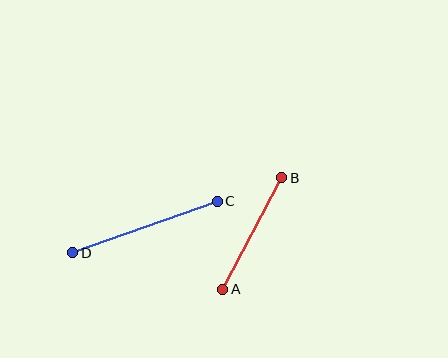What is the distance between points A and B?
The distance is approximately 126 pixels.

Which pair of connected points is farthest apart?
Points C and D are farthest apart.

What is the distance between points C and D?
The distance is approximately 154 pixels.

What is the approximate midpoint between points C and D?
The midpoint is at approximately (145, 227) pixels.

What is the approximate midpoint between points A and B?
The midpoint is at approximately (252, 233) pixels.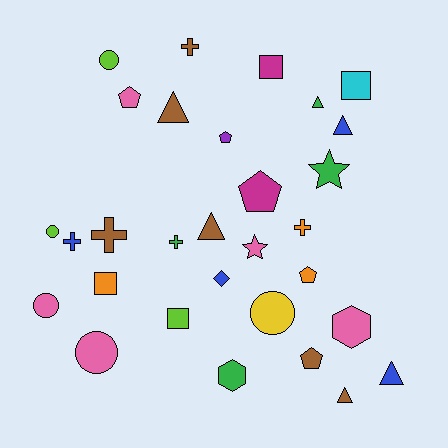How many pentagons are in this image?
There are 5 pentagons.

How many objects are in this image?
There are 30 objects.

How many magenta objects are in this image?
There are 2 magenta objects.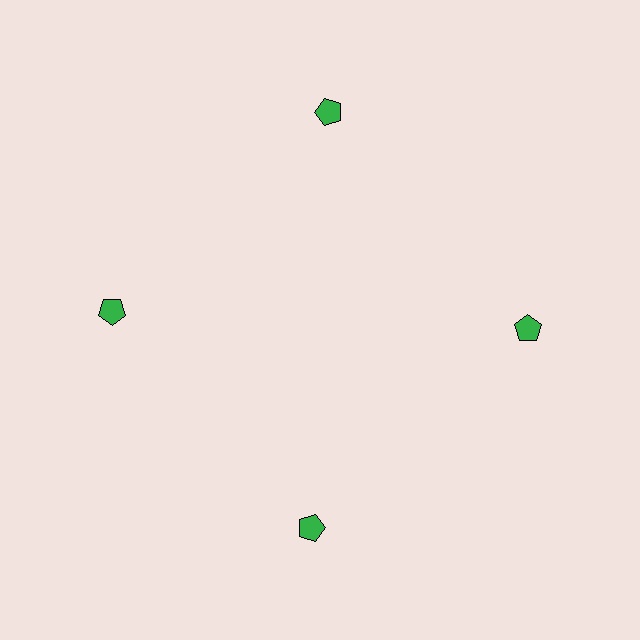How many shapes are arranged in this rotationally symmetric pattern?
There are 4 shapes, arranged in 4 groups of 1.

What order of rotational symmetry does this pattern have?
This pattern has 4-fold rotational symmetry.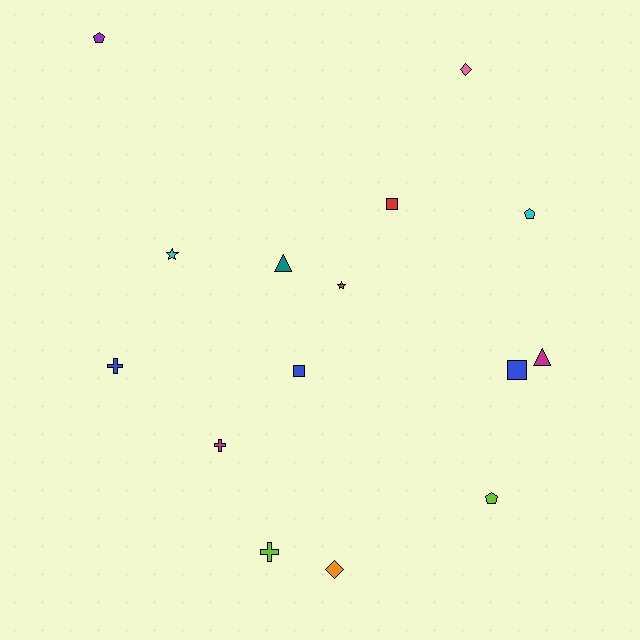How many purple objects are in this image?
There is 1 purple object.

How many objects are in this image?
There are 15 objects.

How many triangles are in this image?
There are 2 triangles.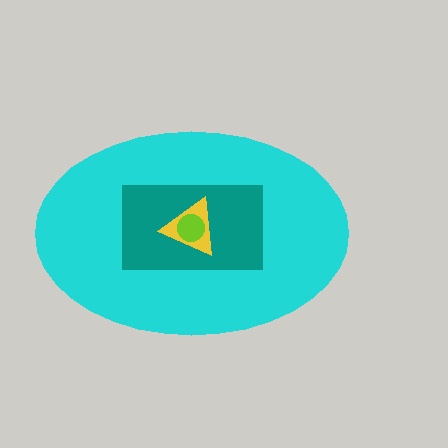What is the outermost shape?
The cyan ellipse.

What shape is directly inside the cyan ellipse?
The teal rectangle.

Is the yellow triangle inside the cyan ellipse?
Yes.